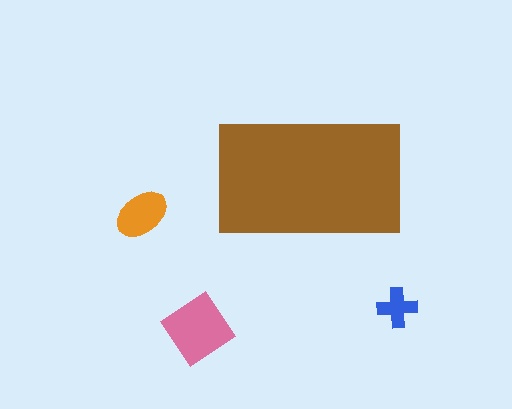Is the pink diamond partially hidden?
No, the pink diamond is fully visible.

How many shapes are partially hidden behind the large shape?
0 shapes are partially hidden.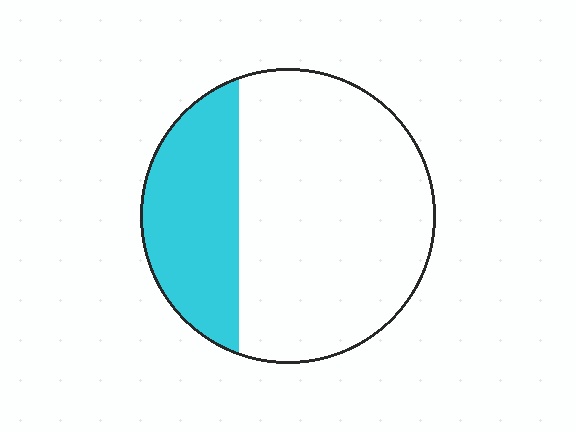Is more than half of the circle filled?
No.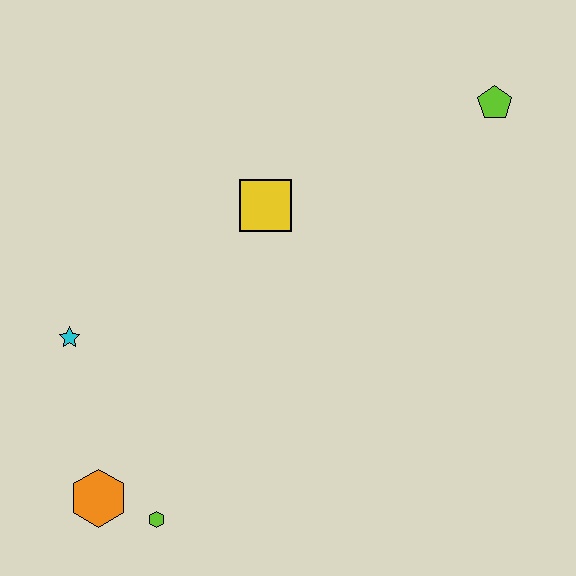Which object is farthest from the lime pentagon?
The orange hexagon is farthest from the lime pentagon.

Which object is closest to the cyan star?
The orange hexagon is closest to the cyan star.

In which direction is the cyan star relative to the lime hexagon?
The cyan star is above the lime hexagon.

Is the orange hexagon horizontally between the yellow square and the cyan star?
Yes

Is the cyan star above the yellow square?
No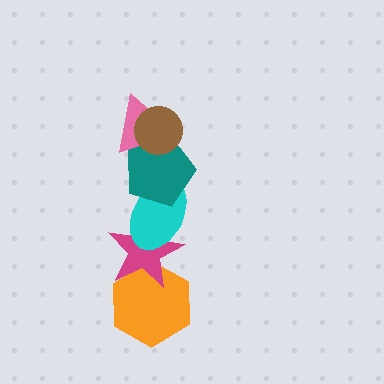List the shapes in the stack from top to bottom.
From top to bottom: the brown circle, the pink triangle, the teal pentagon, the cyan ellipse, the magenta star, the orange hexagon.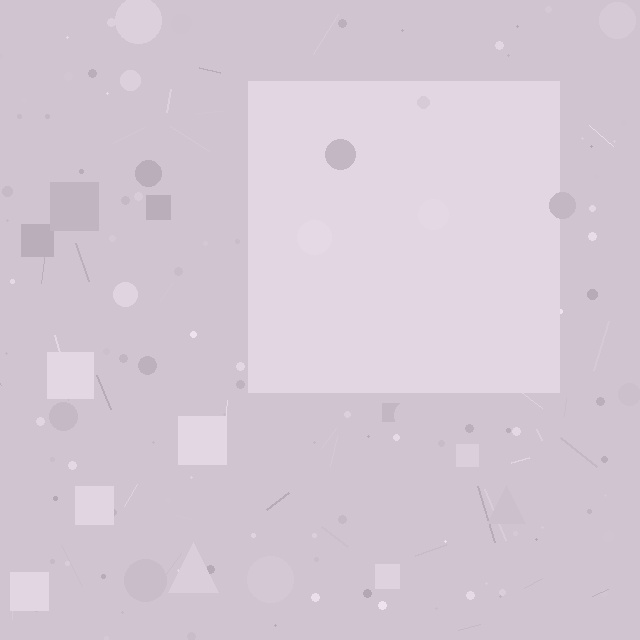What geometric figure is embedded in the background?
A square is embedded in the background.